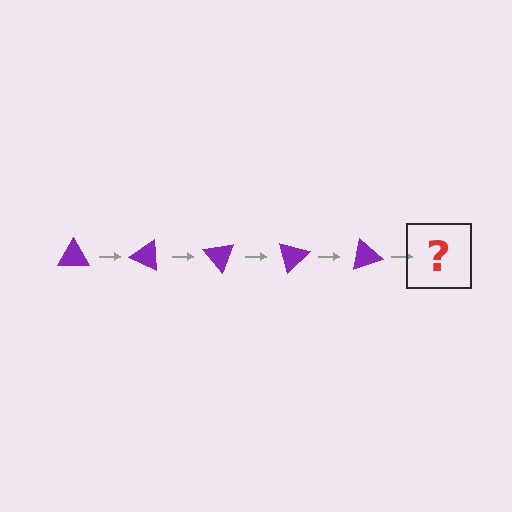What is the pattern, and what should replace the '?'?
The pattern is that the triangle rotates 25 degrees each step. The '?' should be a purple triangle rotated 125 degrees.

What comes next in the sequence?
The next element should be a purple triangle rotated 125 degrees.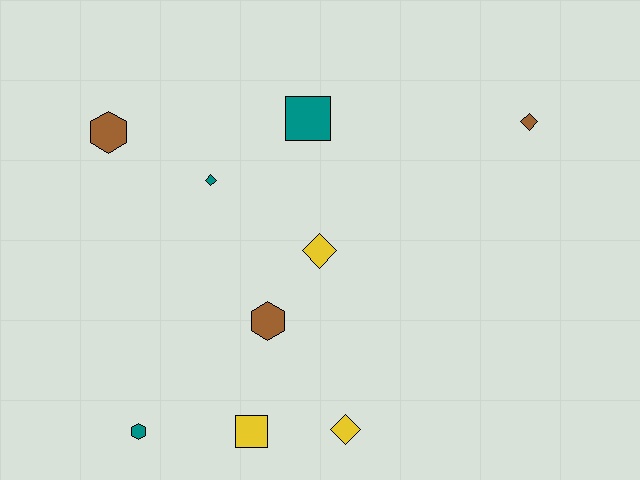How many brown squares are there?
There are no brown squares.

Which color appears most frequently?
Brown, with 3 objects.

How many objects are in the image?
There are 9 objects.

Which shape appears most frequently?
Diamond, with 4 objects.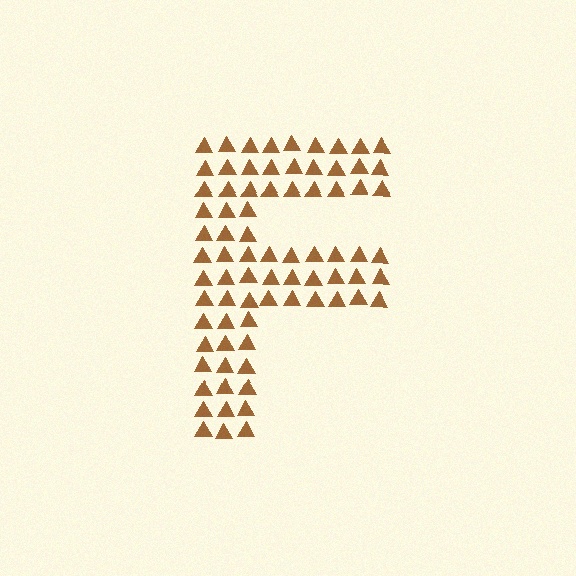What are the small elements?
The small elements are triangles.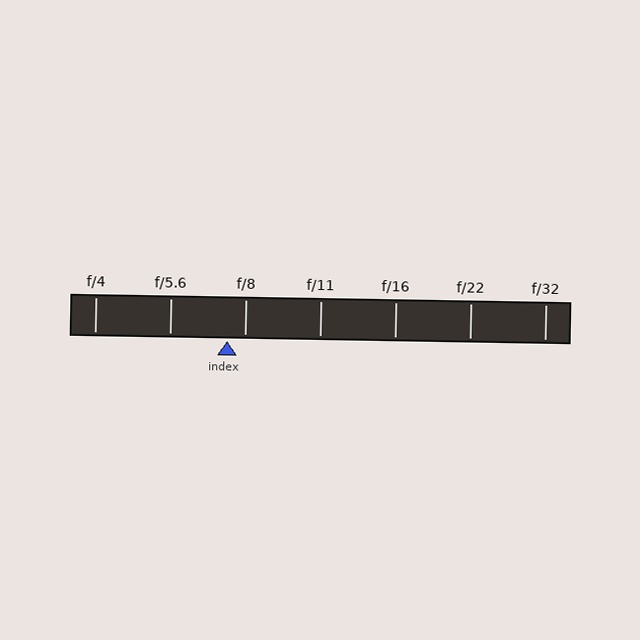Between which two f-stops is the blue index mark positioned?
The index mark is between f/5.6 and f/8.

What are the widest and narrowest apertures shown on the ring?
The widest aperture shown is f/4 and the narrowest is f/32.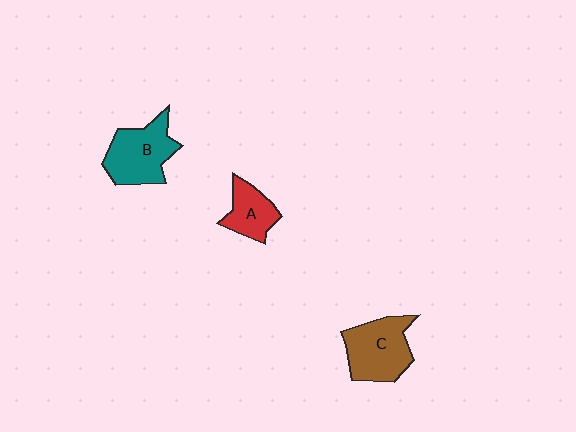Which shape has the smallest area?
Shape A (red).